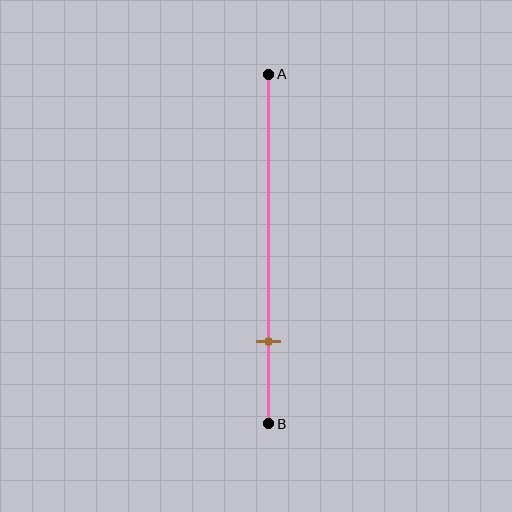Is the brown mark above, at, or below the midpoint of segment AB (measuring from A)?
The brown mark is below the midpoint of segment AB.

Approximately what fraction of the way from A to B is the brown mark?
The brown mark is approximately 75% of the way from A to B.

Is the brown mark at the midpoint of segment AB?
No, the mark is at about 75% from A, not at the 50% midpoint.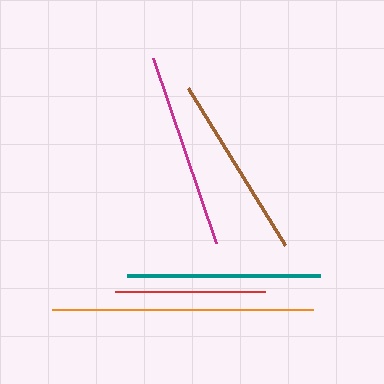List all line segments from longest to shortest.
From longest to shortest: orange, magenta, teal, brown, red.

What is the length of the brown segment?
The brown segment is approximately 184 pixels long.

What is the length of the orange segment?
The orange segment is approximately 261 pixels long.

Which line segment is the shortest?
The red line is the shortest at approximately 150 pixels.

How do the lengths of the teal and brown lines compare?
The teal and brown lines are approximately the same length.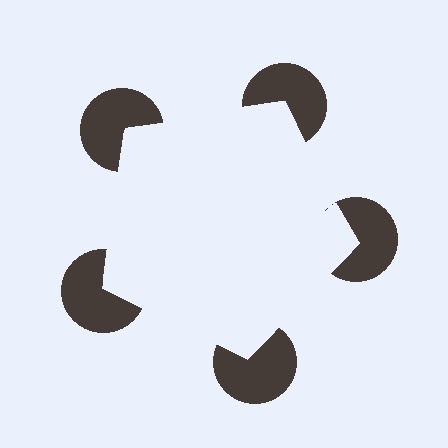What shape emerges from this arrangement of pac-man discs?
An illusory pentagon — its edges are inferred from the aligned wedge cuts in the pac-man discs, not physically drawn.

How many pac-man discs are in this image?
There are 5 — one at each vertex of the illusory pentagon.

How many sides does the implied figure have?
5 sides.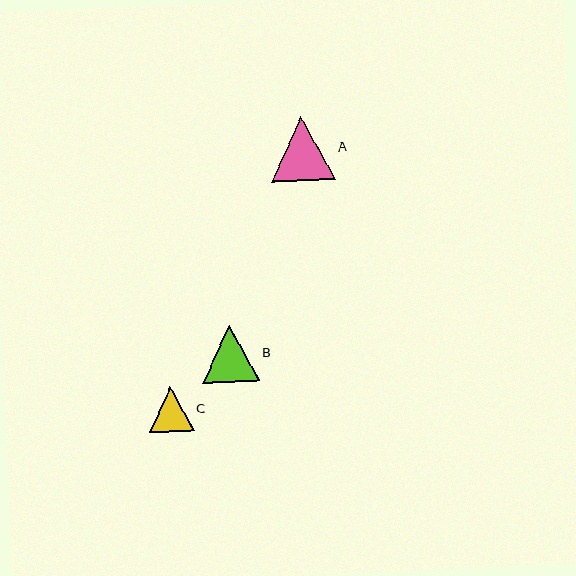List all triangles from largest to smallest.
From largest to smallest: A, B, C.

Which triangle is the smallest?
Triangle C is the smallest with a size of approximately 45 pixels.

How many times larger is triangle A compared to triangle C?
Triangle A is approximately 1.4 times the size of triangle C.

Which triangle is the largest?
Triangle A is the largest with a size of approximately 64 pixels.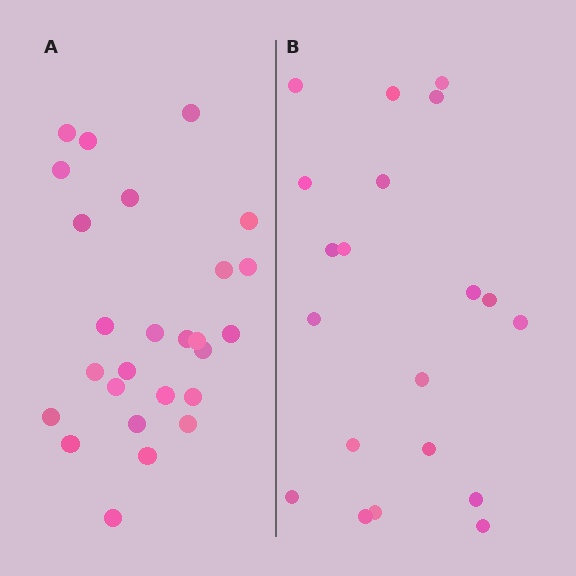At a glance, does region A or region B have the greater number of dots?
Region A (the left region) has more dots.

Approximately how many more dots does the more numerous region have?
Region A has about 6 more dots than region B.